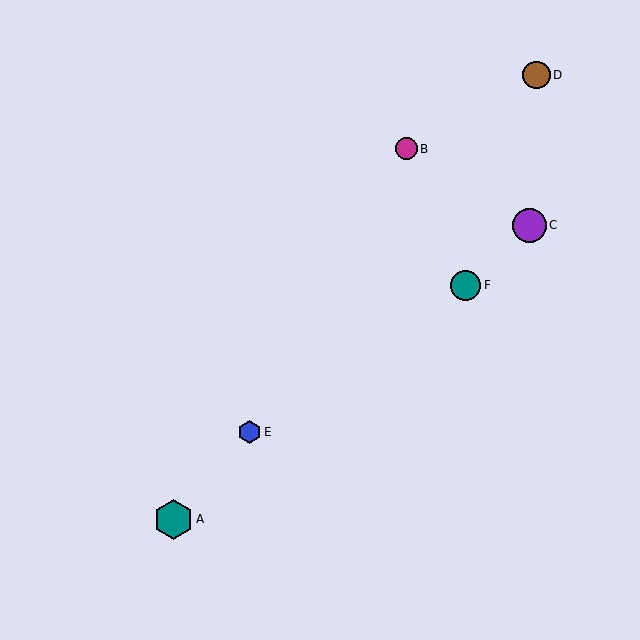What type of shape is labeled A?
Shape A is a teal hexagon.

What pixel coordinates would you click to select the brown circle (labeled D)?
Click at (536, 75) to select the brown circle D.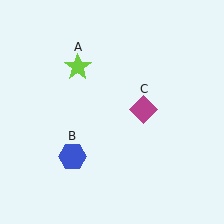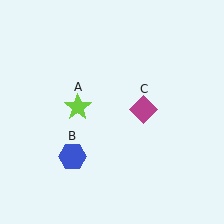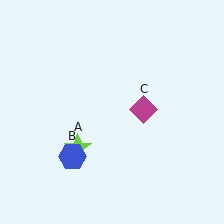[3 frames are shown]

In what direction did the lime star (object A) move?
The lime star (object A) moved down.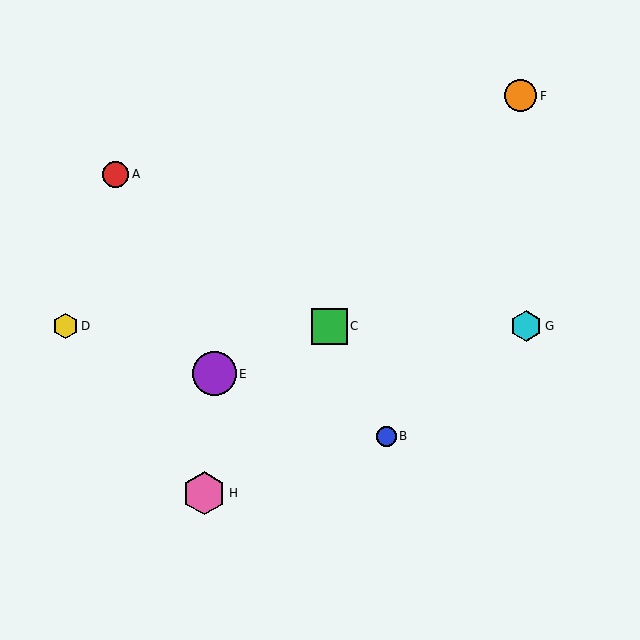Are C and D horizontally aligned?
Yes, both are at y≈326.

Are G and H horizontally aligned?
No, G is at y≈326 and H is at y≈493.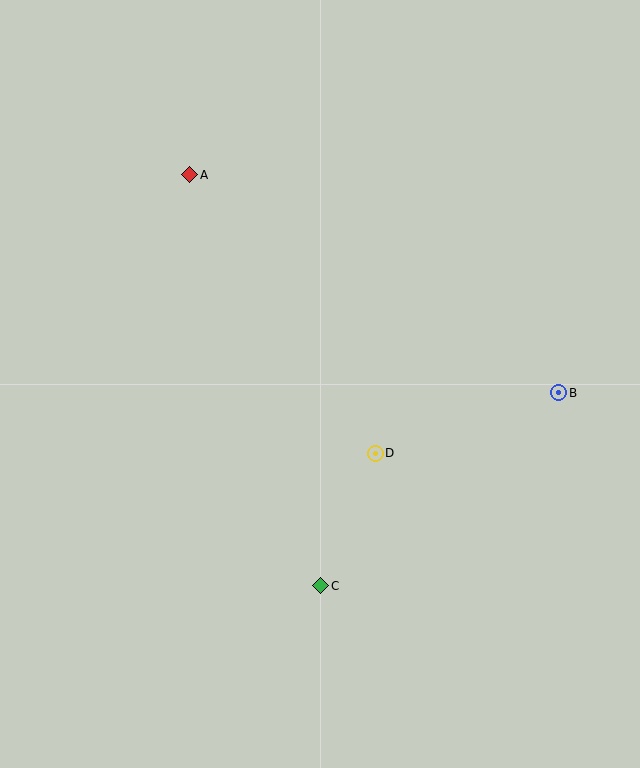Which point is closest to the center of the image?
Point D at (375, 453) is closest to the center.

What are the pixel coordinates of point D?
Point D is at (375, 453).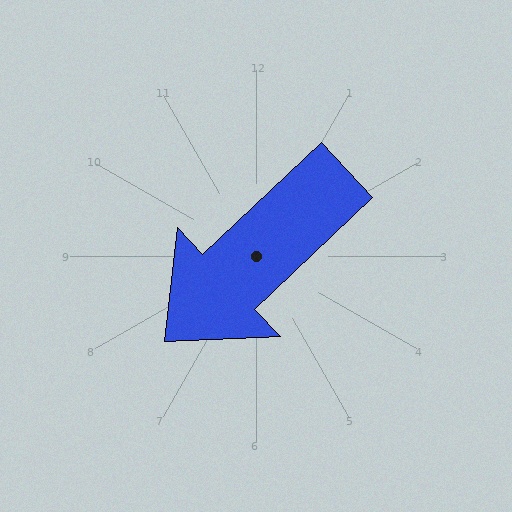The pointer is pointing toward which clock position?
Roughly 8 o'clock.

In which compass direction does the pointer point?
Southwest.